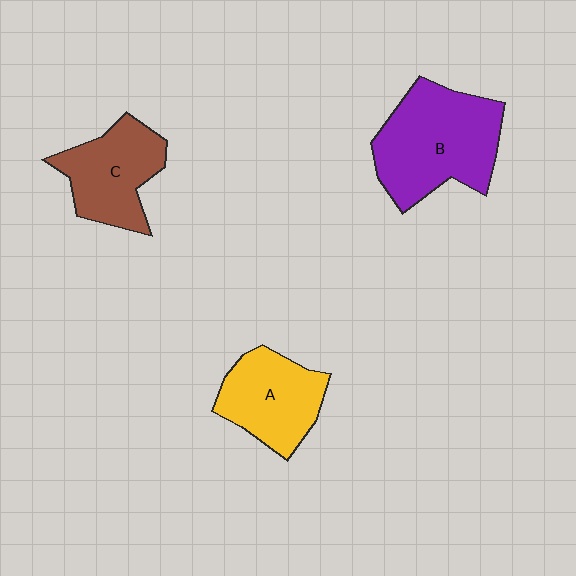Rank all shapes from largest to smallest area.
From largest to smallest: B (purple), C (brown), A (yellow).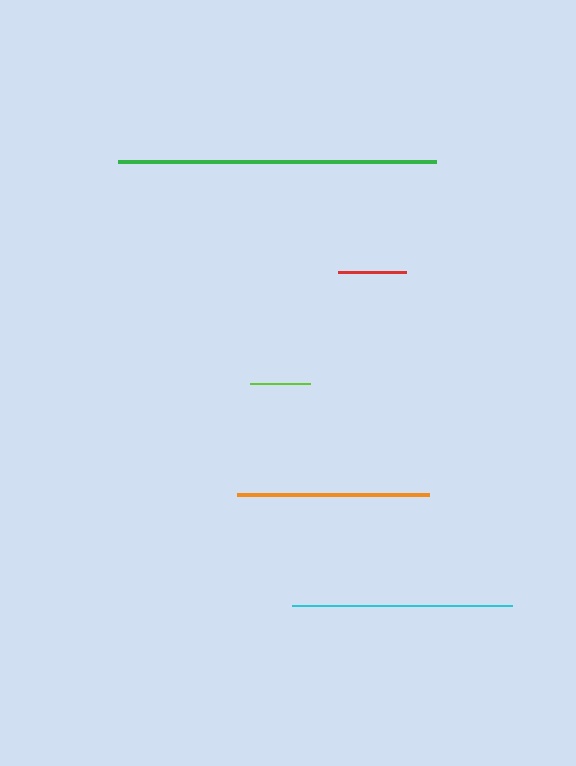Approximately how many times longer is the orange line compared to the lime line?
The orange line is approximately 3.2 times the length of the lime line.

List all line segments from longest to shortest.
From longest to shortest: green, cyan, orange, red, lime.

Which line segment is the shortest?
The lime line is the shortest at approximately 60 pixels.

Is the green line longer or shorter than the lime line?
The green line is longer than the lime line.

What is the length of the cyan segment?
The cyan segment is approximately 219 pixels long.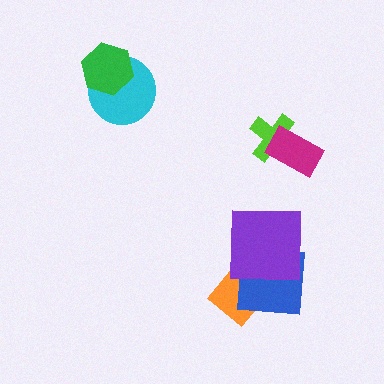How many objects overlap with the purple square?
2 objects overlap with the purple square.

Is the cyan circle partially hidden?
Yes, it is partially covered by another shape.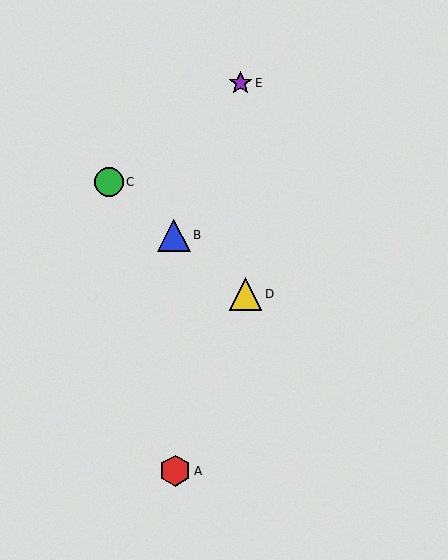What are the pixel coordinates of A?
Object A is at (175, 471).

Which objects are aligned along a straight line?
Objects B, C, D are aligned along a straight line.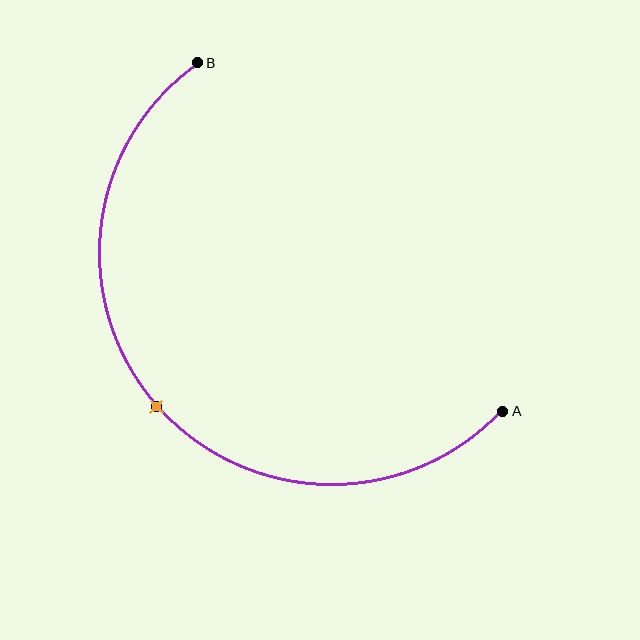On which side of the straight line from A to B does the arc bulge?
The arc bulges below and to the left of the straight line connecting A and B.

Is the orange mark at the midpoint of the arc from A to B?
Yes. The orange mark lies on the arc at equal arc-length from both A and B — it is the arc midpoint.